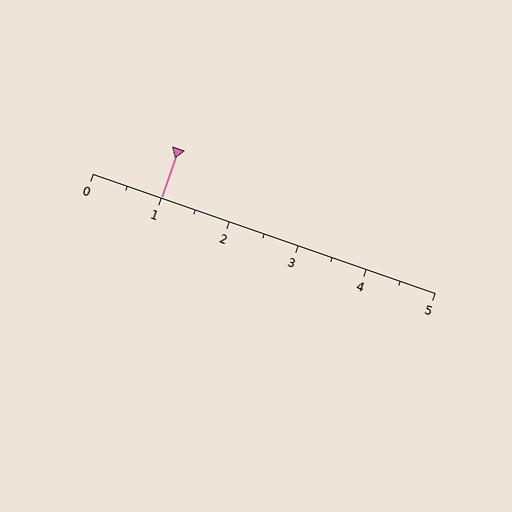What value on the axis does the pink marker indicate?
The marker indicates approximately 1.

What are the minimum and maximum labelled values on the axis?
The axis runs from 0 to 5.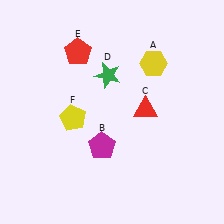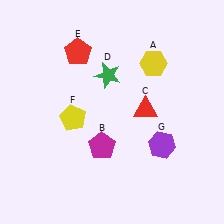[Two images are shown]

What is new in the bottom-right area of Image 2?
A purple hexagon (G) was added in the bottom-right area of Image 2.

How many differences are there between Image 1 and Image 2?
There is 1 difference between the two images.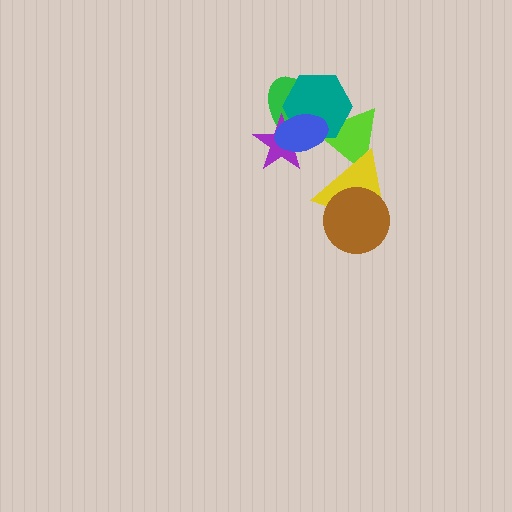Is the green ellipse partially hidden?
Yes, it is partially covered by another shape.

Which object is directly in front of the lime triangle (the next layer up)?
The yellow triangle is directly in front of the lime triangle.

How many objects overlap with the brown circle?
1 object overlaps with the brown circle.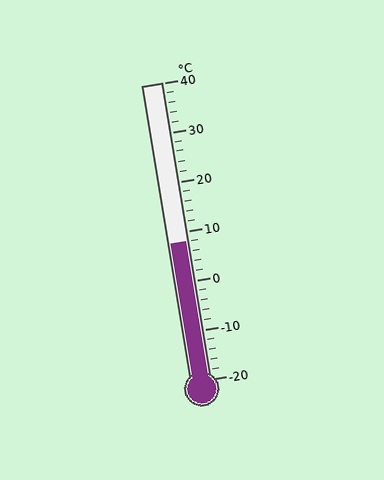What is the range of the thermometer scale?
The thermometer scale ranges from -20°C to 40°C.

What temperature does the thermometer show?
The thermometer shows approximately 8°C.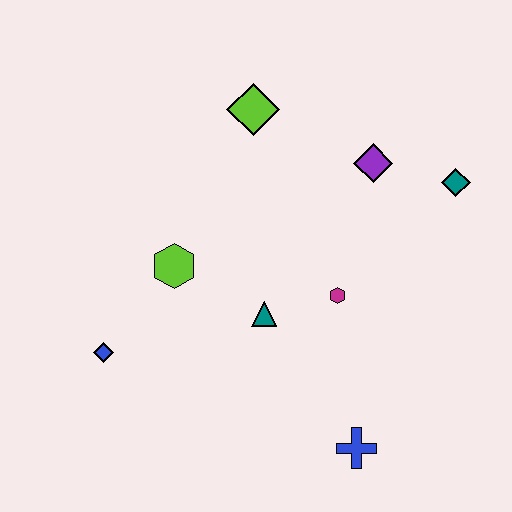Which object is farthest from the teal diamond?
The blue diamond is farthest from the teal diamond.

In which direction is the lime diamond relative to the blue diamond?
The lime diamond is above the blue diamond.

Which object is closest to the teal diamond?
The purple diamond is closest to the teal diamond.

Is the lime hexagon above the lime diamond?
No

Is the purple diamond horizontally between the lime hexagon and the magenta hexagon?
No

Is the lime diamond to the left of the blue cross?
Yes